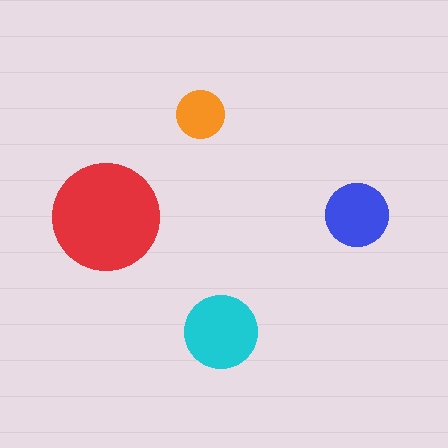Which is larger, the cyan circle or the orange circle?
The cyan one.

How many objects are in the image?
There are 4 objects in the image.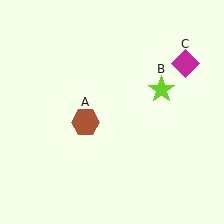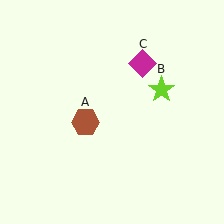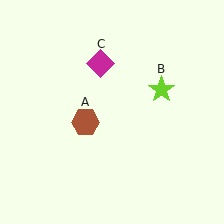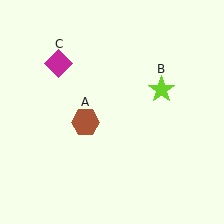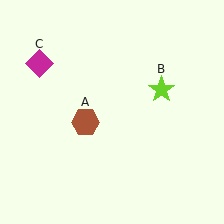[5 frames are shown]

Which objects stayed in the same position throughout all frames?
Brown hexagon (object A) and lime star (object B) remained stationary.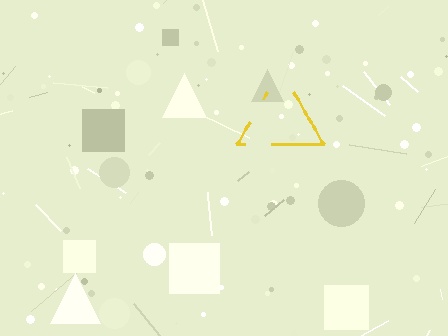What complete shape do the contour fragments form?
The contour fragments form a triangle.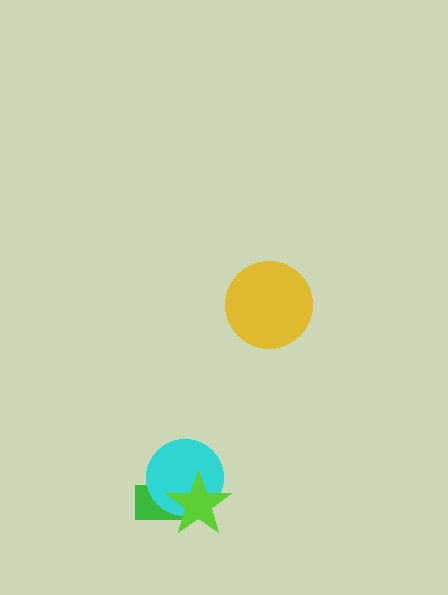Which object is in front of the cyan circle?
The lime star is in front of the cyan circle.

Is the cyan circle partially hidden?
Yes, it is partially covered by another shape.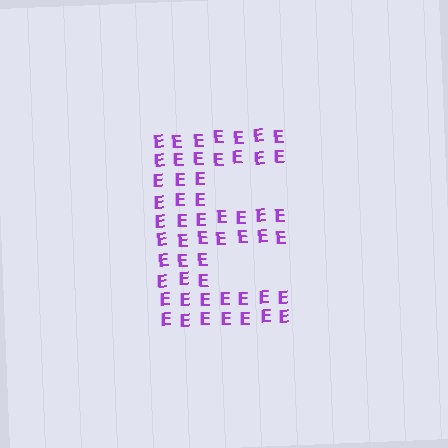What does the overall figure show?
The overall figure shows the letter E.